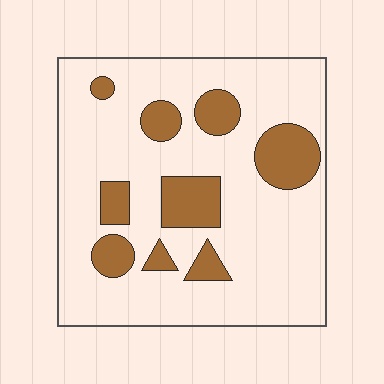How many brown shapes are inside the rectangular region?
9.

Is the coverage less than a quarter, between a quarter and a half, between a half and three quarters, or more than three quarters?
Less than a quarter.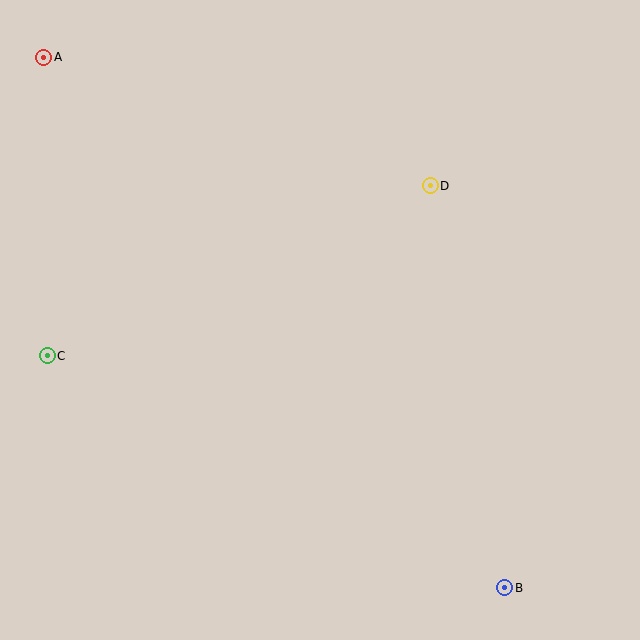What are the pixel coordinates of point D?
Point D is at (430, 186).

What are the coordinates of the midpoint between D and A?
The midpoint between D and A is at (237, 122).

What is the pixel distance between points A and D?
The distance between A and D is 407 pixels.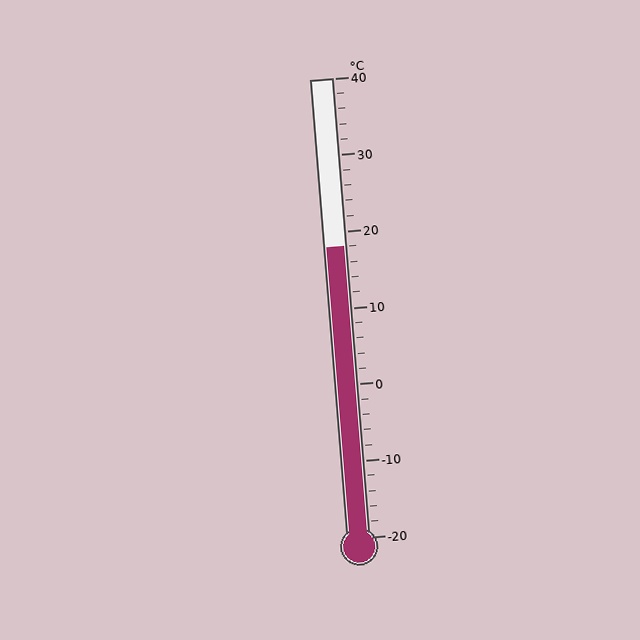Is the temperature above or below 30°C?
The temperature is below 30°C.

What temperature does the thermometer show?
The thermometer shows approximately 18°C.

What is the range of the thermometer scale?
The thermometer scale ranges from -20°C to 40°C.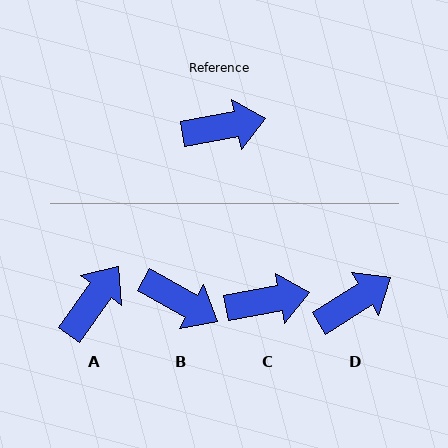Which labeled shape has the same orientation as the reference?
C.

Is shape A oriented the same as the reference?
No, it is off by about 44 degrees.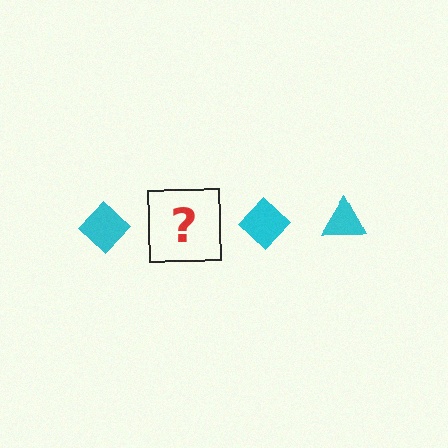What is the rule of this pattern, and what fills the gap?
The rule is that the pattern cycles through diamond, triangle shapes in cyan. The gap should be filled with a cyan triangle.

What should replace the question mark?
The question mark should be replaced with a cyan triangle.